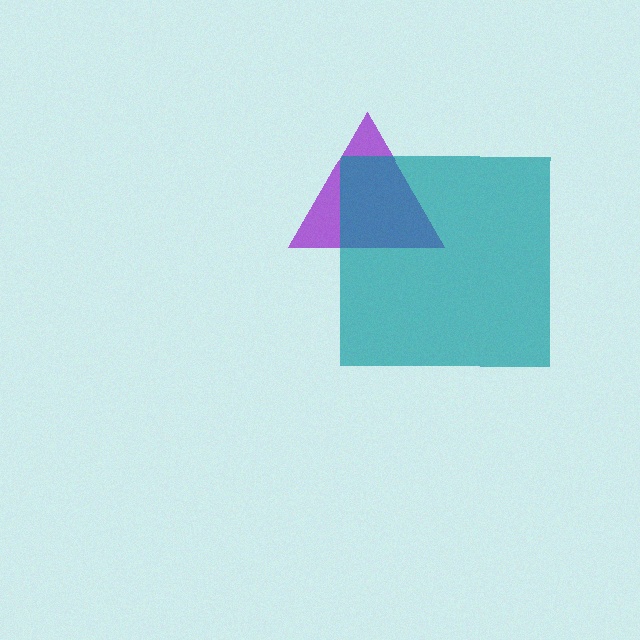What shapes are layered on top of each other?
The layered shapes are: a purple triangle, a teal square.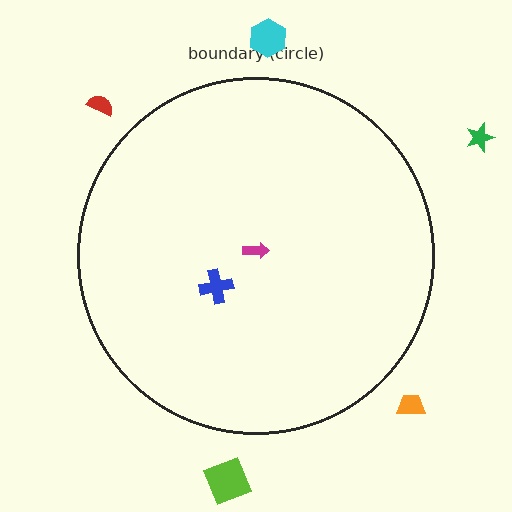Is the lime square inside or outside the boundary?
Outside.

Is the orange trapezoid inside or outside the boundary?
Outside.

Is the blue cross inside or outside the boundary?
Inside.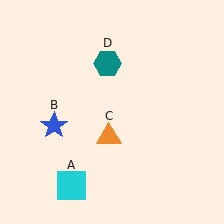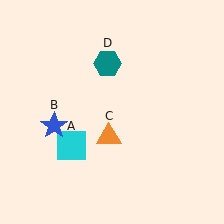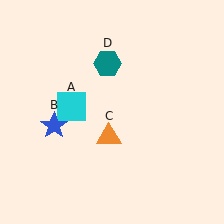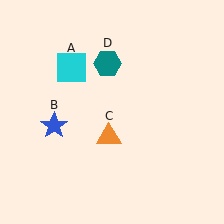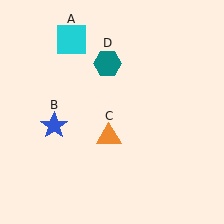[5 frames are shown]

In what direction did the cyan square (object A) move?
The cyan square (object A) moved up.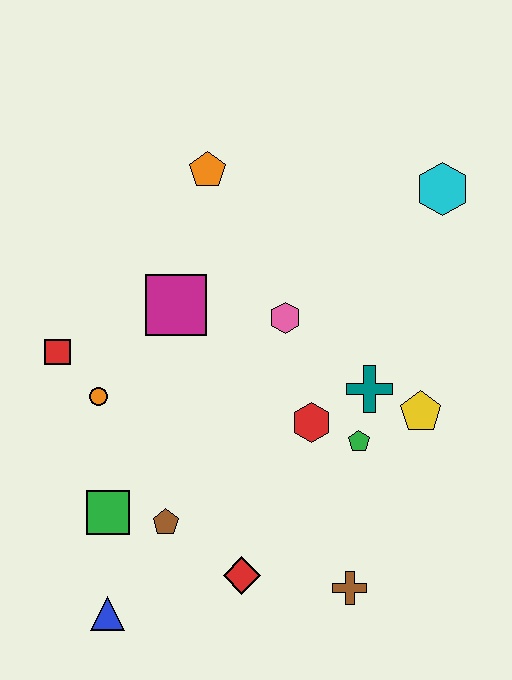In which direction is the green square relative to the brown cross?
The green square is to the left of the brown cross.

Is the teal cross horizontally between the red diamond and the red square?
No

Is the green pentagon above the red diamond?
Yes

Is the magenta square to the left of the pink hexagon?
Yes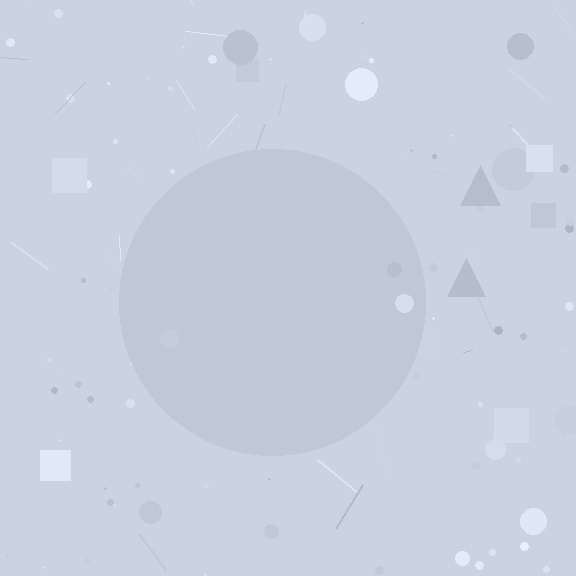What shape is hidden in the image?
A circle is hidden in the image.